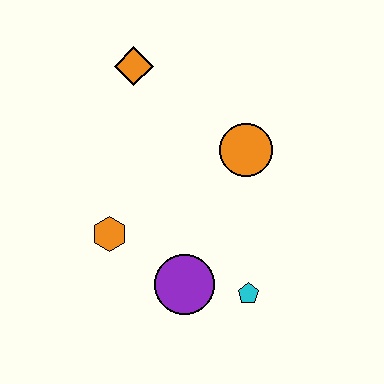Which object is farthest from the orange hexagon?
The orange diamond is farthest from the orange hexagon.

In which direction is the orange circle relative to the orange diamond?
The orange circle is to the right of the orange diamond.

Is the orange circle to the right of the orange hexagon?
Yes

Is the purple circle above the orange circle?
No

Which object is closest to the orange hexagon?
The purple circle is closest to the orange hexagon.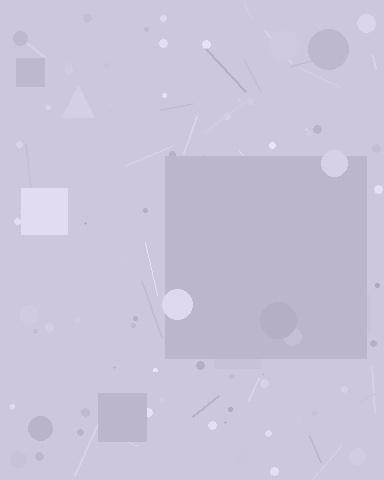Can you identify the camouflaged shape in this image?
The camouflaged shape is a square.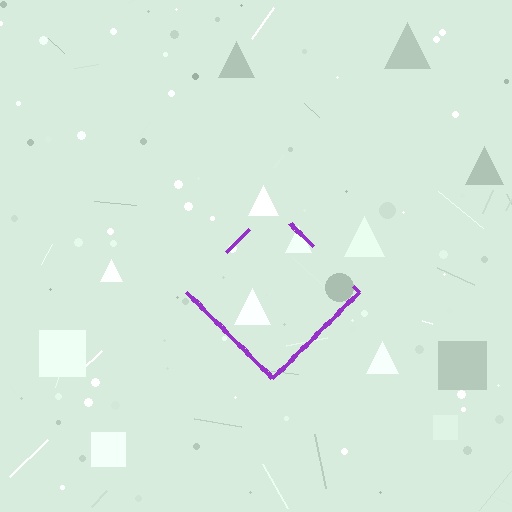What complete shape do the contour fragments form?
The contour fragments form a diamond.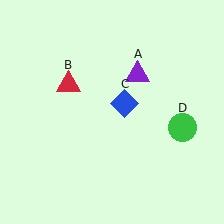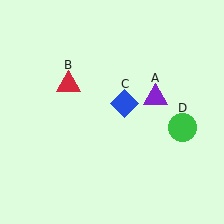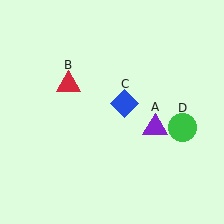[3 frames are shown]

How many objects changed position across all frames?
1 object changed position: purple triangle (object A).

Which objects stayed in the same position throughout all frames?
Red triangle (object B) and blue diamond (object C) and green circle (object D) remained stationary.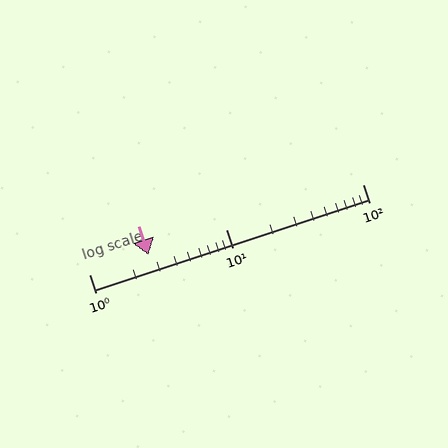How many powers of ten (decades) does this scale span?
The scale spans 2 decades, from 1 to 100.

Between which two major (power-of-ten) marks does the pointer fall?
The pointer is between 1 and 10.